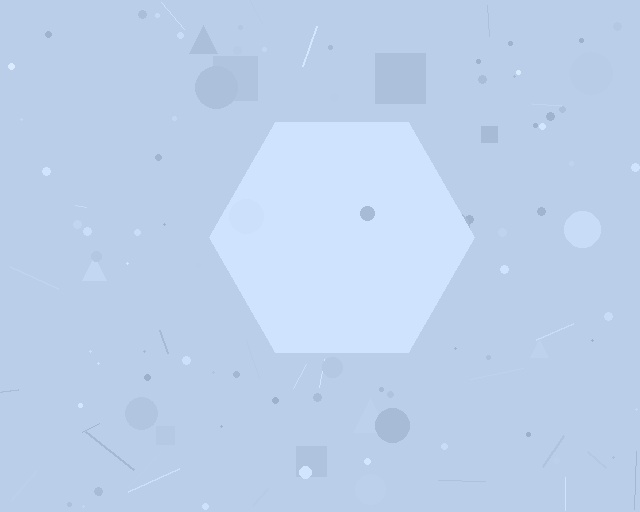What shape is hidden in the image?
A hexagon is hidden in the image.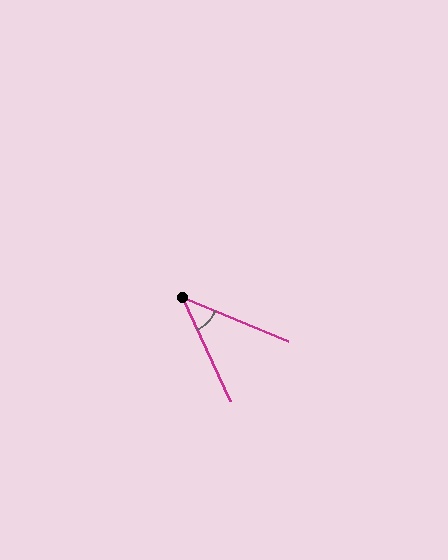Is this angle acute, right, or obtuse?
It is acute.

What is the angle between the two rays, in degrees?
Approximately 43 degrees.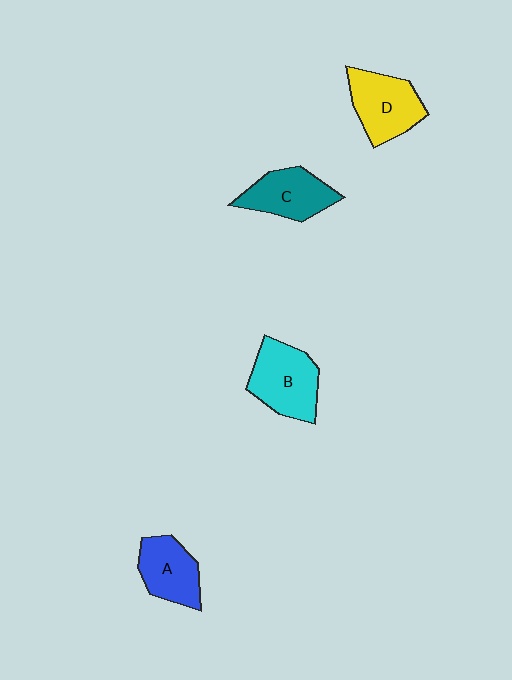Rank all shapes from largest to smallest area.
From largest to smallest: B (cyan), D (yellow), C (teal), A (blue).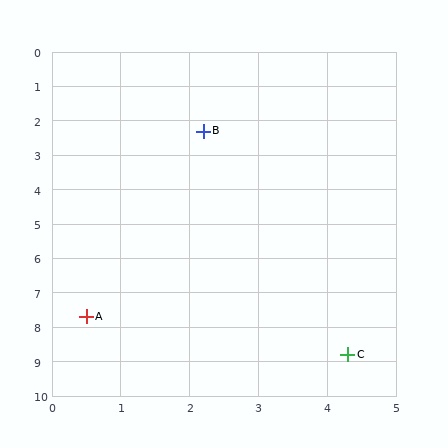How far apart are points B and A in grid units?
Points B and A are about 5.7 grid units apart.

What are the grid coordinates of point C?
Point C is at approximately (4.3, 8.8).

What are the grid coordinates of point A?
Point A is at approximately (0.5, 7.7).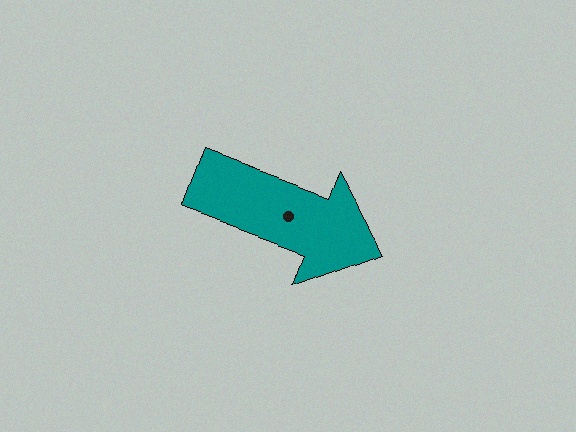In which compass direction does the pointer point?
East.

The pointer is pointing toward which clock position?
Roughly 4 o'clock.